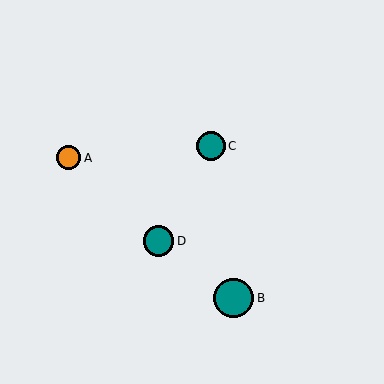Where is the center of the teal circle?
The center of the teal circle is at (158, 241).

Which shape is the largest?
The teal circle (labeled B) is the largest.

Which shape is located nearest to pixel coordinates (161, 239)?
The teal circle (labeled D) at (158, 241) is nearest to that location.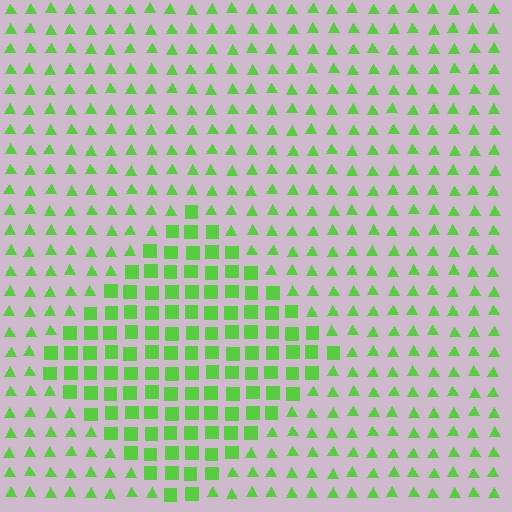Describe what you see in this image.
The image is filled with small lime elements arranged in a uniform grid. A diamond-shaped region contains squares, while the surrounding area contains triangles. The boundary is defined purely by the change in element shape.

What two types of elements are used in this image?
The image uses squares inside the diamond region and triangles outside it.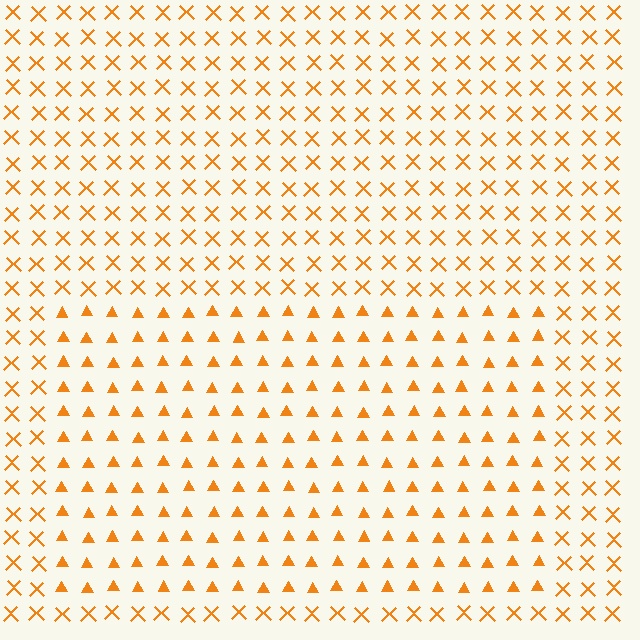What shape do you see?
I see a rectangle.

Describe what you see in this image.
The image is filled with small orange elements arranged in a uniform grid. A rectangle-shaped region contains triangles, while the surrounding area contains X marks. The boundary is defined purely by the change in element shape.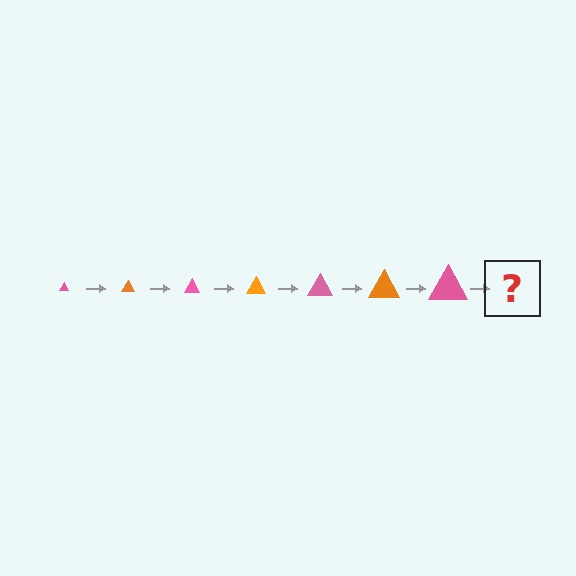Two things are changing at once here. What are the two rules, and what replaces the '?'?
The two rules are that the triangle grows larger each step and the color cycles through pink and orange. The '?' should be an orange triangle, larger than the previous one.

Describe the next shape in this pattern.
It should be an orange triangle, larger than the previous one.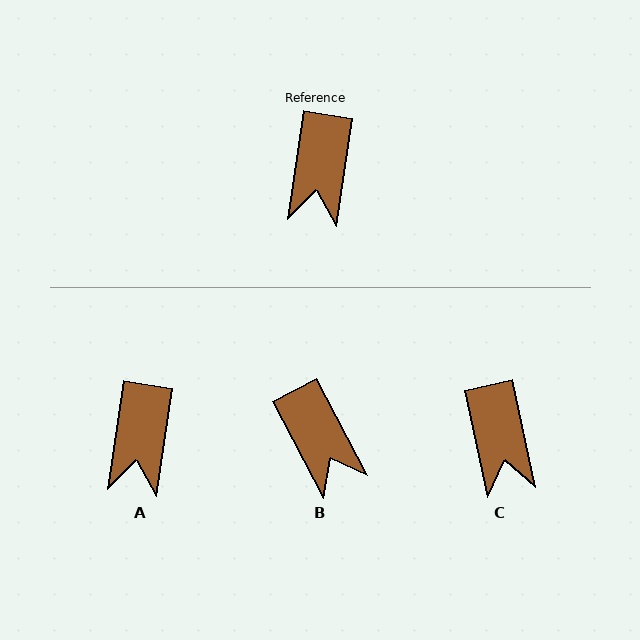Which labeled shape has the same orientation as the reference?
A.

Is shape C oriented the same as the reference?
No, it is off by about 21 degrees.